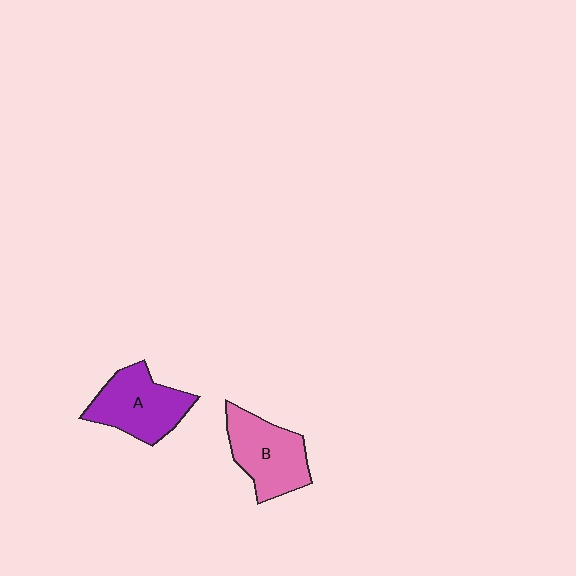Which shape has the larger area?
Shape A (purple).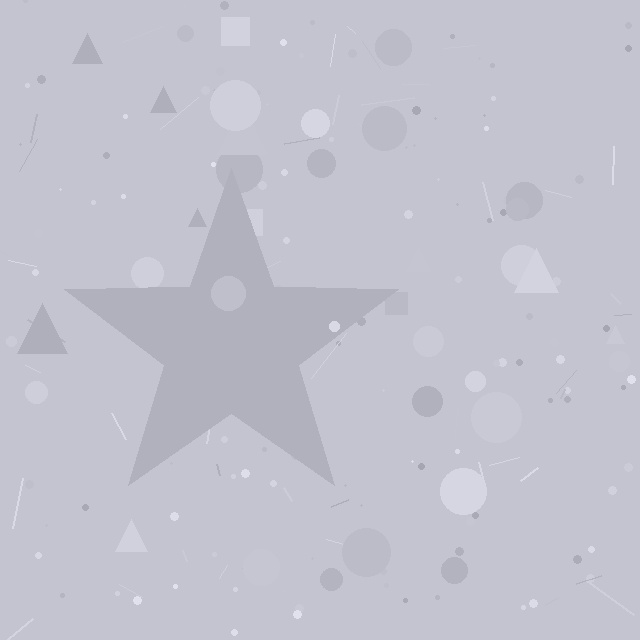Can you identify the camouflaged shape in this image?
The camouflaged shape is a star.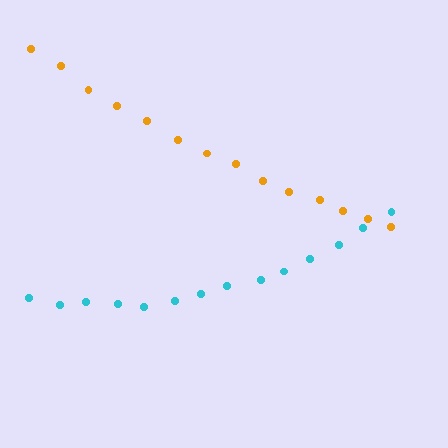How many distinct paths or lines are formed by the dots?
There are 2 distinct paths.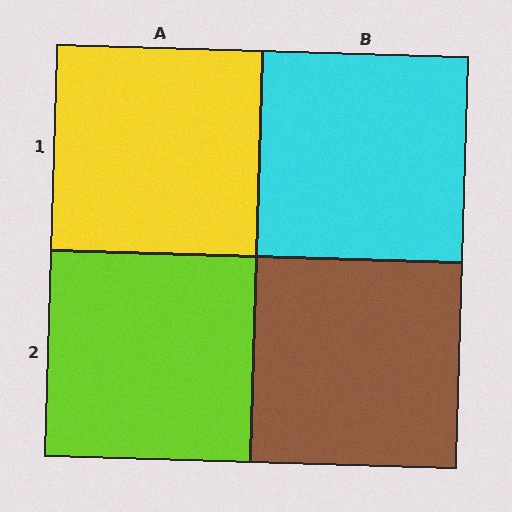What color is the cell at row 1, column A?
Yellow.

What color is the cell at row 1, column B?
Cyan.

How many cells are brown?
1 cell is brown.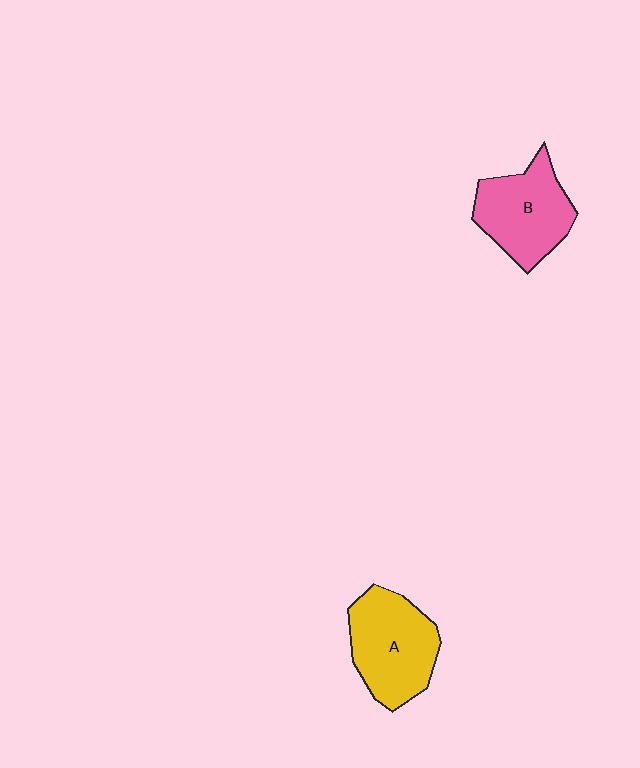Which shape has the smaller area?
Shape B (pink).